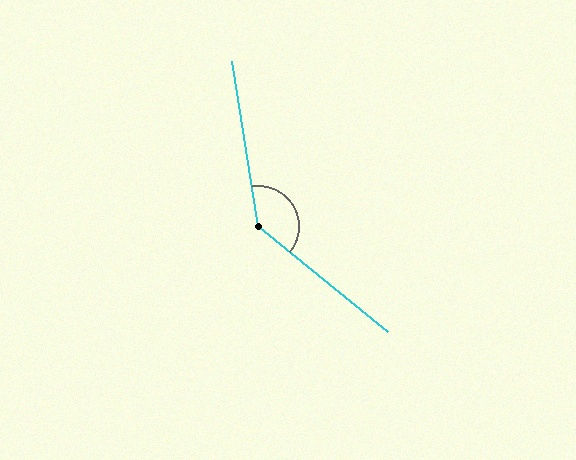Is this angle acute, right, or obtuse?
It is obtuse.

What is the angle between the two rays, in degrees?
Approximately 138 degrees.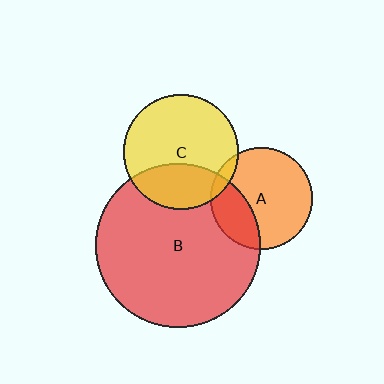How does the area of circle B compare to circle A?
Approximately 2.6 times.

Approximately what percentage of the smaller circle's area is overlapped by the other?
Approximately 5%.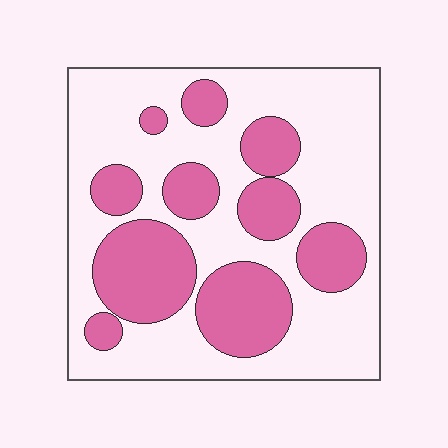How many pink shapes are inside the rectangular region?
10.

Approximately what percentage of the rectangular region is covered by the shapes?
Approximately 35%.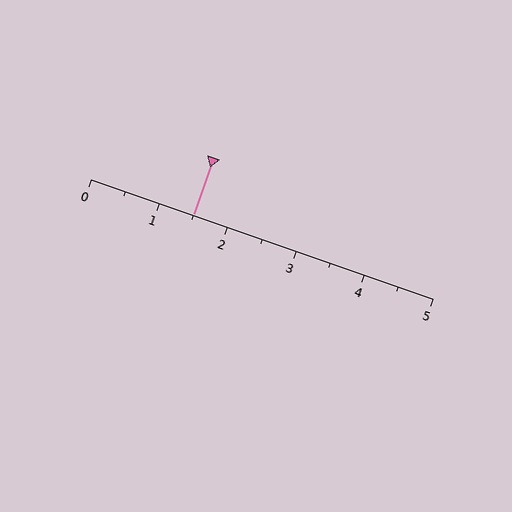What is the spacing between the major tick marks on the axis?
The major ticks are spaced 1 apart.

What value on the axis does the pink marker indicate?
The marker indicates approximately 1.5.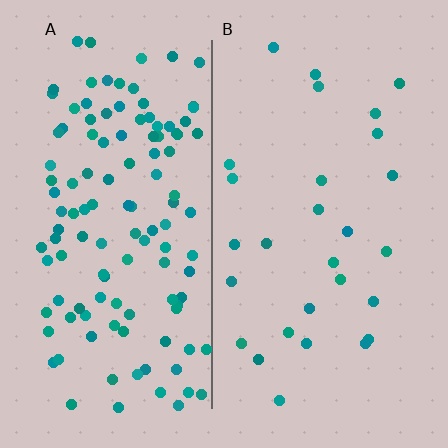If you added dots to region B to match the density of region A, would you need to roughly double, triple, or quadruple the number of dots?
Approximately quadruple.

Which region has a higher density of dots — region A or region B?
A (the left).